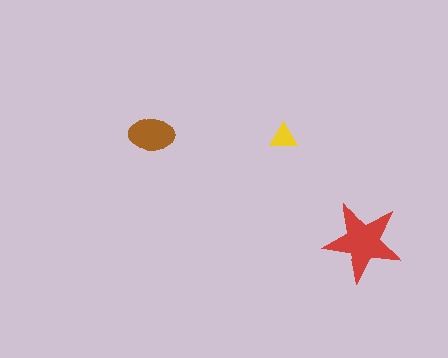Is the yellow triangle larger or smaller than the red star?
Smaller.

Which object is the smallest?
The yellow triangle.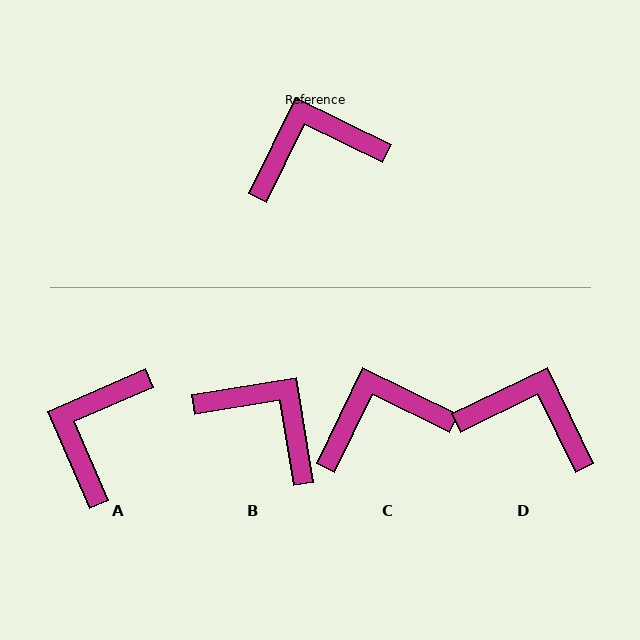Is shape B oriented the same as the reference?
No, it is off by about 55 degrees.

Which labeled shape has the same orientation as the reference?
C.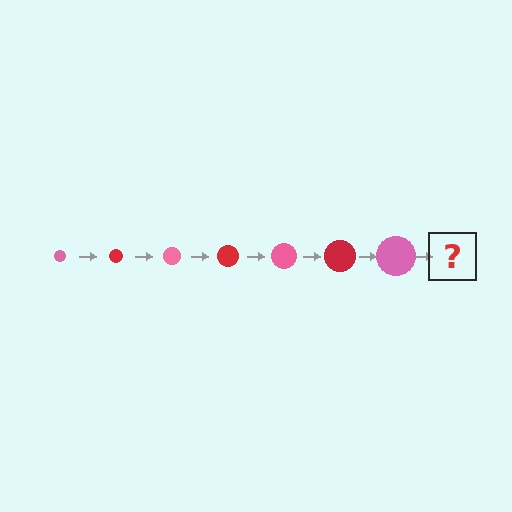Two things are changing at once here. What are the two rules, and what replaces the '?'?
The two rules are that the circle grows larger each step and the color cycles through pink and red. The '?' should be a red circle, larger than the previous one.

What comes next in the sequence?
The next element should be a red circle, larger than the previous one.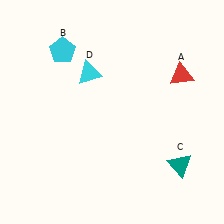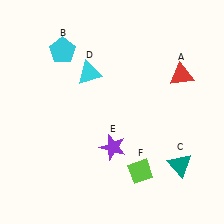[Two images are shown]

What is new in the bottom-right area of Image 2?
A lime diamond (F) was added in the bottom-right area of Image 2.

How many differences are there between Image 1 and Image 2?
There are 2 differences between the two images.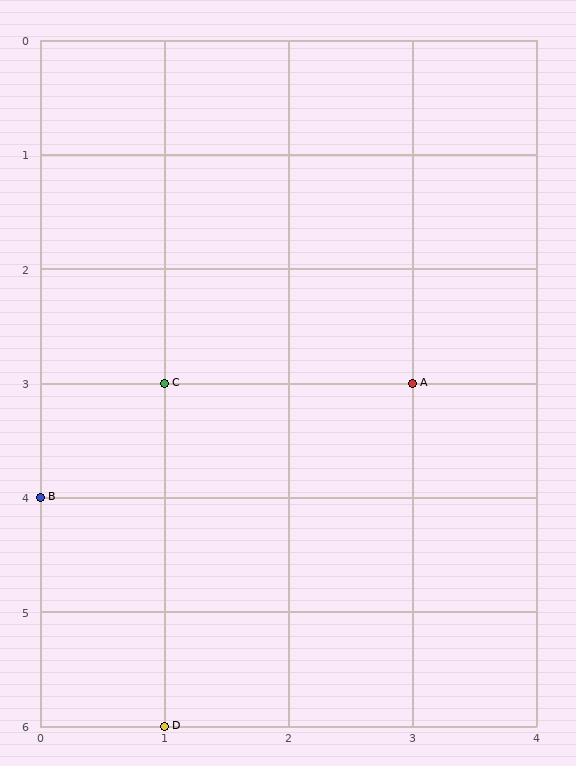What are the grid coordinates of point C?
Point C is at grid coordinates (1, 3).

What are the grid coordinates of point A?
Point A is at grid coordinates (3, 3).